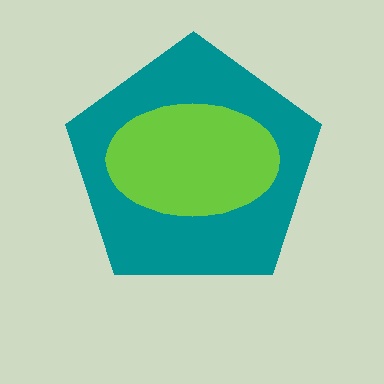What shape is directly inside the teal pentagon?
The lime ellipse.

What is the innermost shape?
The lime ellipse.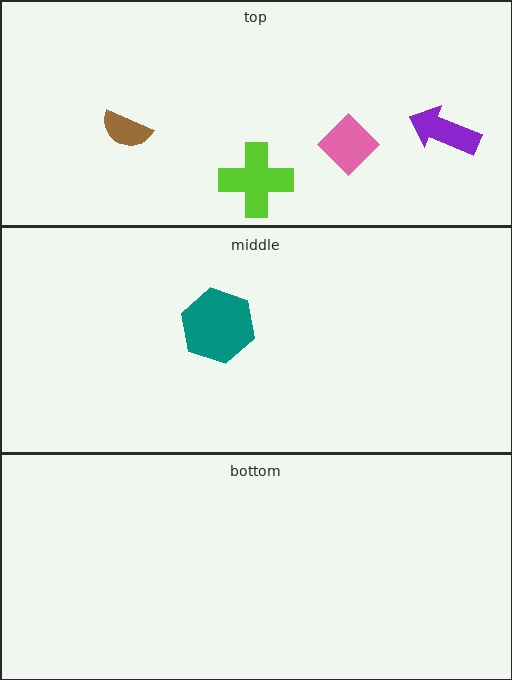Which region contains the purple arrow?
The top region.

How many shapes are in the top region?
4.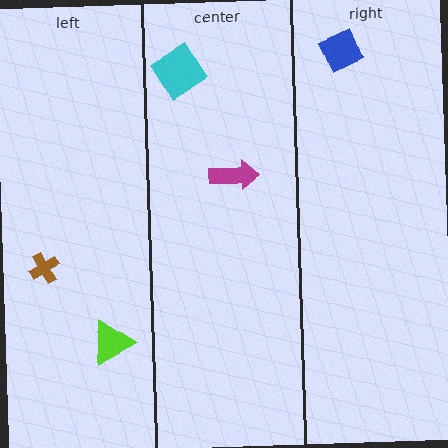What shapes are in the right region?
The blue diamond.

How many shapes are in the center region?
2.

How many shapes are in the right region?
1.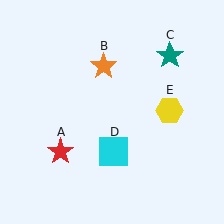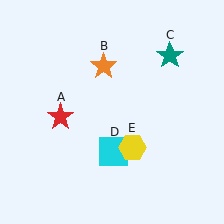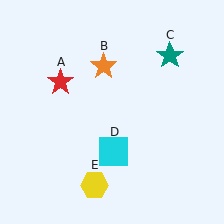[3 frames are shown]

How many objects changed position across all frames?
2 objects changed position: red star (object A), yellow hexagon (object E).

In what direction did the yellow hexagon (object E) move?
The yellow hexagon (object E) moved down and to the left.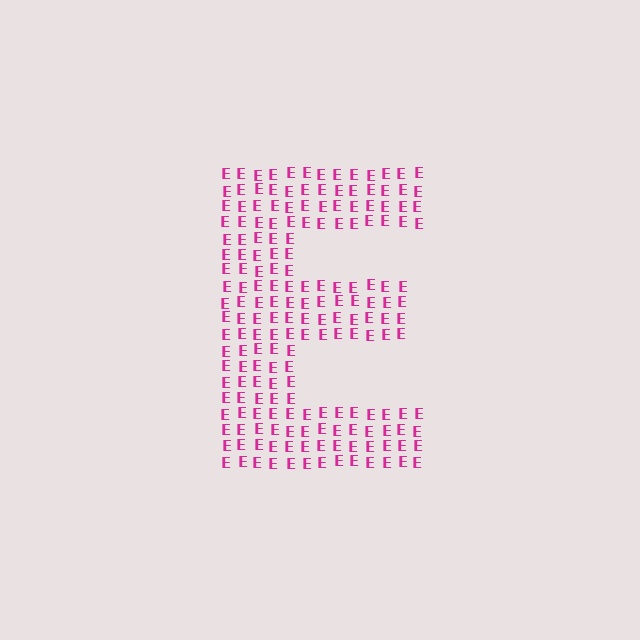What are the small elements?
The small elements are letter E's.